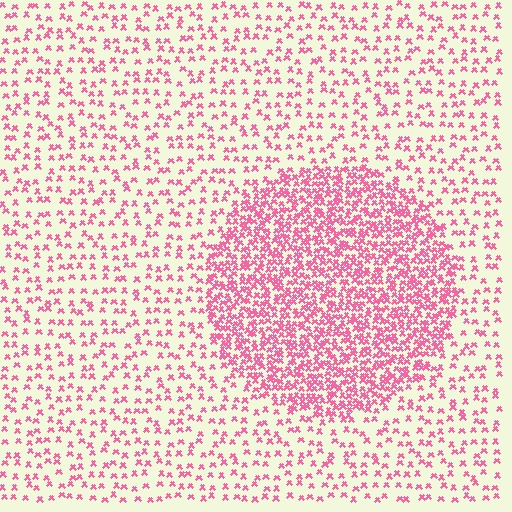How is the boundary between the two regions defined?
The boundary is defined by a change in element density (approximately 2.7x ratio). All elements are the same color, size, and shape.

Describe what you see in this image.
The image contains small pink elements arranged at two different densities. A circle-shaped region is visible where the elements are more densely packed than the surrounding area.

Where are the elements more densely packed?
The elements are more densely packed inside the circle boundary.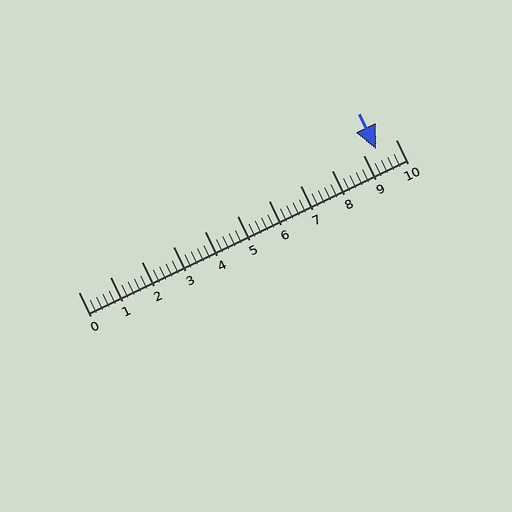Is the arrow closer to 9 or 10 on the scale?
The arrow is closer to 9.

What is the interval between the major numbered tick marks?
The major tick marks are spaced 1 units apart.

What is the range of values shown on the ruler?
The ruler shows values from 0 to 10.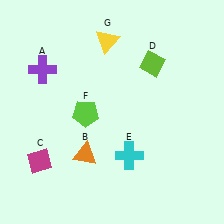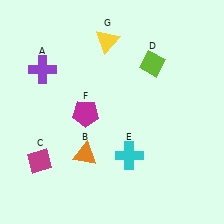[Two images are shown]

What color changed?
The pentagon (F) changed from lime in Image 1 to magenta in Image 2.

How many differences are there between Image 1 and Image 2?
There is 1 difference between the two images.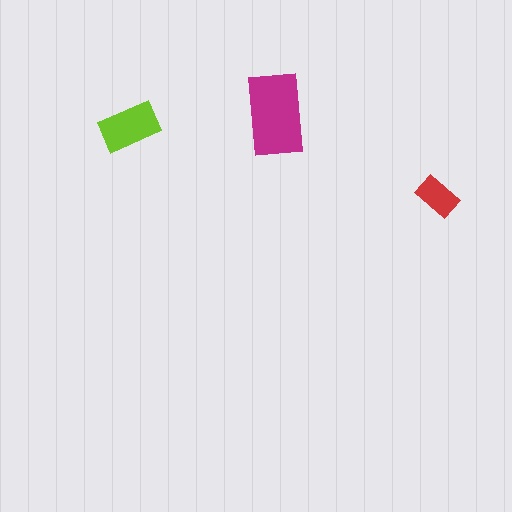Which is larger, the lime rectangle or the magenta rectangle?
The magenta one.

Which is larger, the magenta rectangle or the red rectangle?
The magenta one.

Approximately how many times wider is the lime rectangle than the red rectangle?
About 1.5 times wider.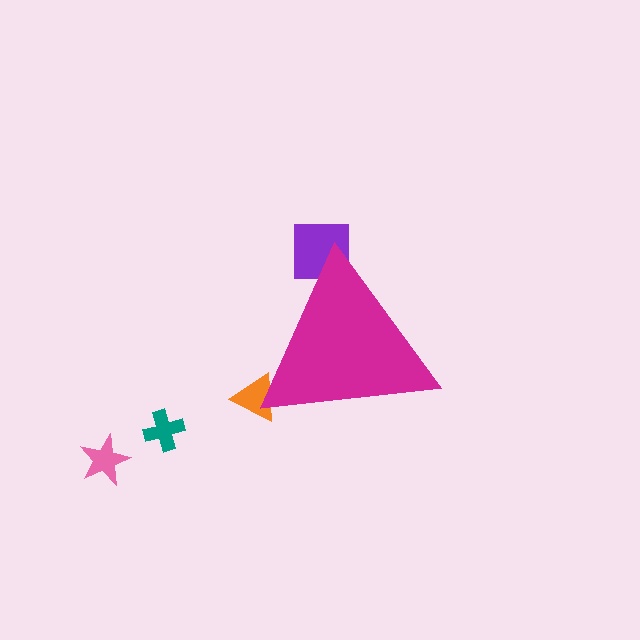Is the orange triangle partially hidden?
Yes, the orange triangle is partially hidden behind the magenta triangle.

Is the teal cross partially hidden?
No, the teal cross is fully visible.